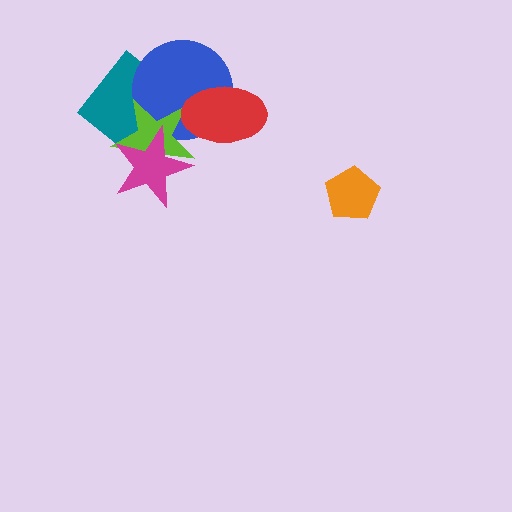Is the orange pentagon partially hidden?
No, no other shape covers it.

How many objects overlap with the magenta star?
2 objects overlap with the magenta star.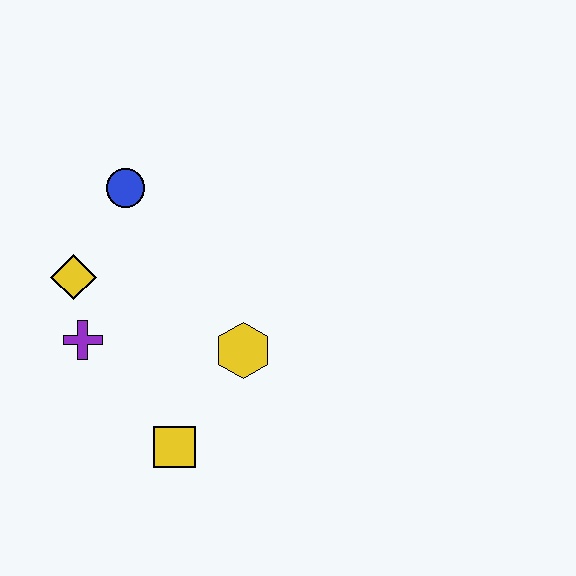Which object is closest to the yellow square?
The yellow hexagon is closest to the yellow square.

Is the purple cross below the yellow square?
No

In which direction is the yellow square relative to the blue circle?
The yellow square is below the blue circle.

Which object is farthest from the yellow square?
The blue circle is farthest from the yellow square.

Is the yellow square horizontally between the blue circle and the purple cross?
No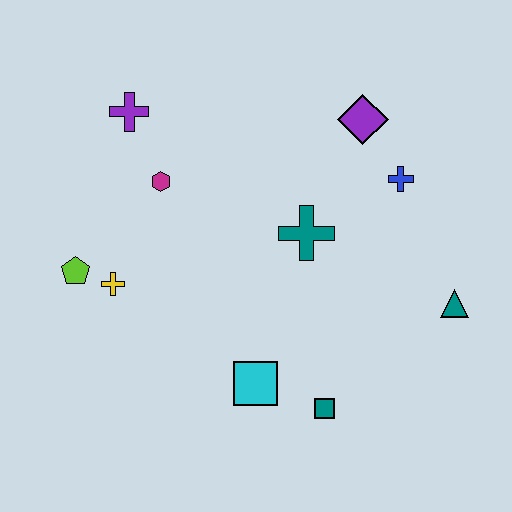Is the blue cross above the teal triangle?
Yes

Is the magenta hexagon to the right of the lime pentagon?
Yes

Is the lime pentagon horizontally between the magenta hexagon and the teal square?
No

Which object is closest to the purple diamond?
The blue cross is closest to the purple diamond.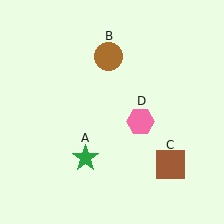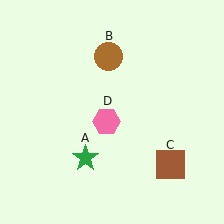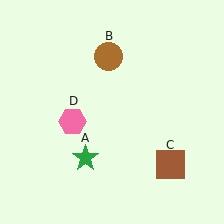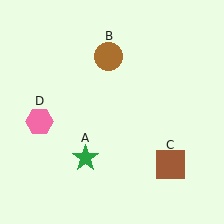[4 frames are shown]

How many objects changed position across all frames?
1 object changed position: pink hexagon (object D).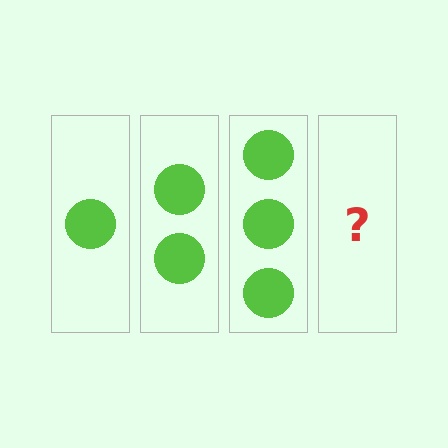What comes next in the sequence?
The next element should be 4 circles.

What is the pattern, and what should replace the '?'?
The pattern is that each step adds one more circle. The '?' should be 4 circles.